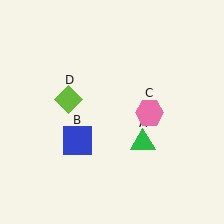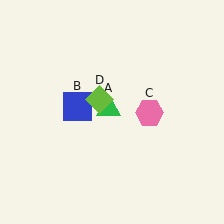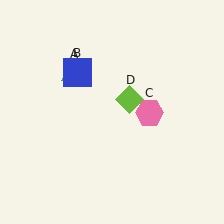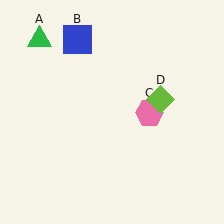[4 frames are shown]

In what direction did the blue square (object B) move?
The blue square (object B) moved up.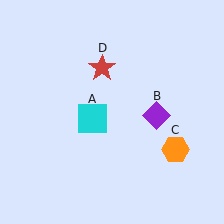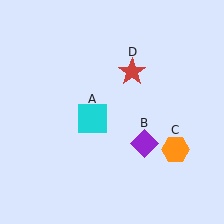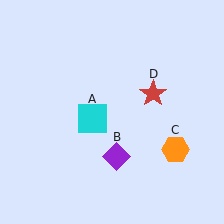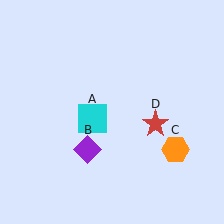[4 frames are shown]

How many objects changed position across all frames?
2 objects changed position: purple diamond (object B), red star (object D).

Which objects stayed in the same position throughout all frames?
Cyan square (object A) and orange hexagon (object C) remained stationary.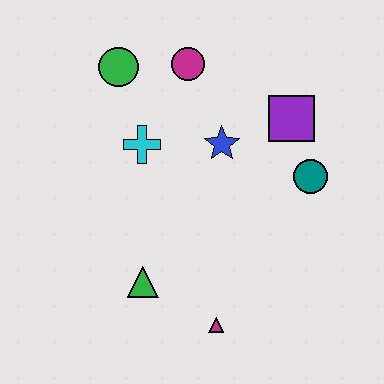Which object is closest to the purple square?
The teal circle is closest to the purple square.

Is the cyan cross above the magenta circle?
No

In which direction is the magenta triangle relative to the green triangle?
The magenta triangle is to the right of the green triangle.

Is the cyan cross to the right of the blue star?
No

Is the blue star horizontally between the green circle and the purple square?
Yes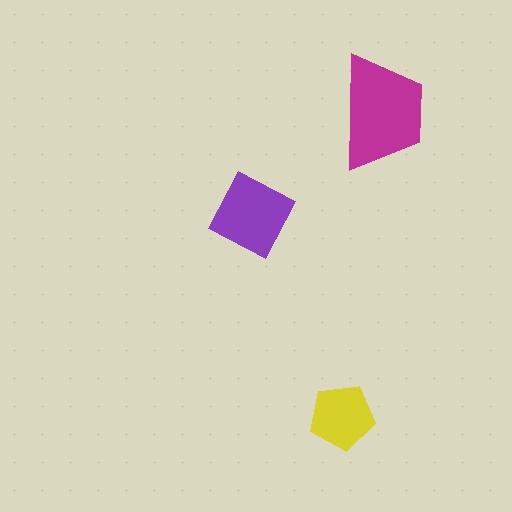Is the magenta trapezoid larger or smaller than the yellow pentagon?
Larger.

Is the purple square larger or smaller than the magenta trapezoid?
Smaller.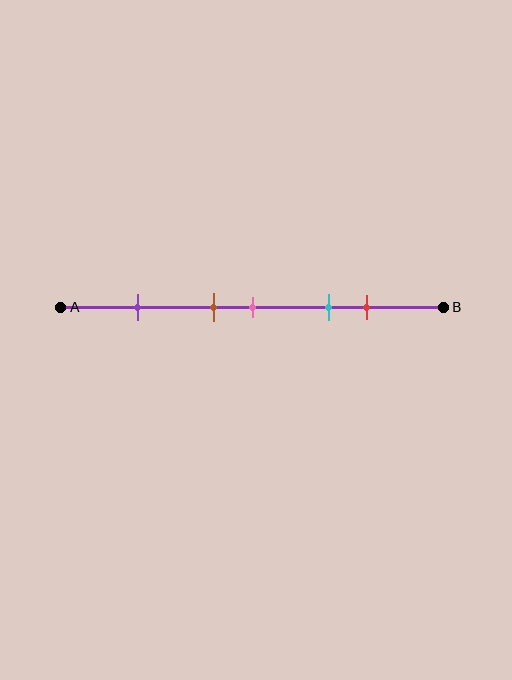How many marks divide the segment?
There are 5 marks dividing the segment.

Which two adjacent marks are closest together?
The brown and pink marks are the closest adjacent pair.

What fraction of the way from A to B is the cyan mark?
The cyan mark is approximately 70% (0.7) of the way from A to B.